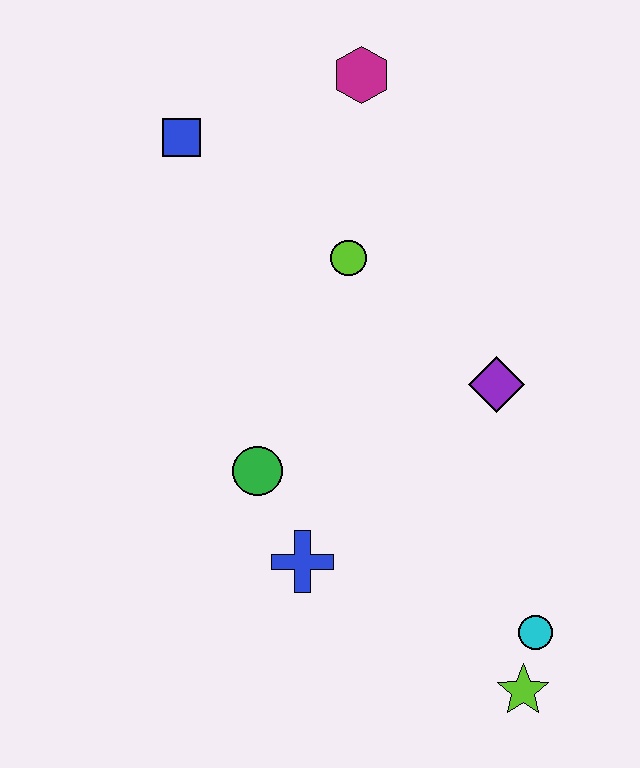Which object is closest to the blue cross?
The green circle is closest to the blue cross.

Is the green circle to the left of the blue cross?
Yes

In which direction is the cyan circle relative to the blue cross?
The cyan circle is to the right of the blue cross.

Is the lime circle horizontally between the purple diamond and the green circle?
Yes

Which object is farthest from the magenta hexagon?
The lime star is farthest from the magenta hexagon.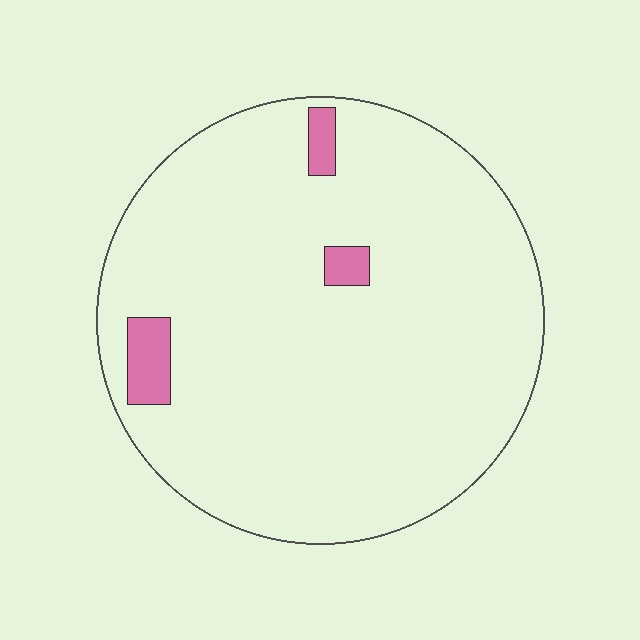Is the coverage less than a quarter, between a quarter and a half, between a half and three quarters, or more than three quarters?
Less than a quarter.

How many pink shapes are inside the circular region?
3.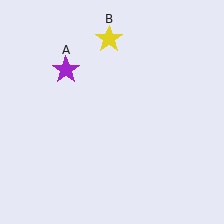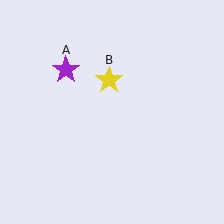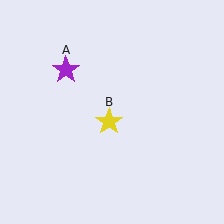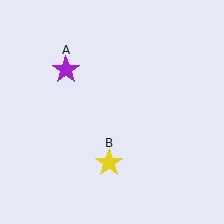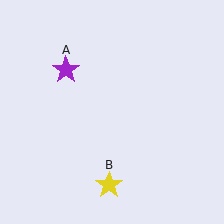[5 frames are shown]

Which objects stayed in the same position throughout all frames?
Purple star (object A) remained stationary.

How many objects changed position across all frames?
1 object changed position: yellow star (object B).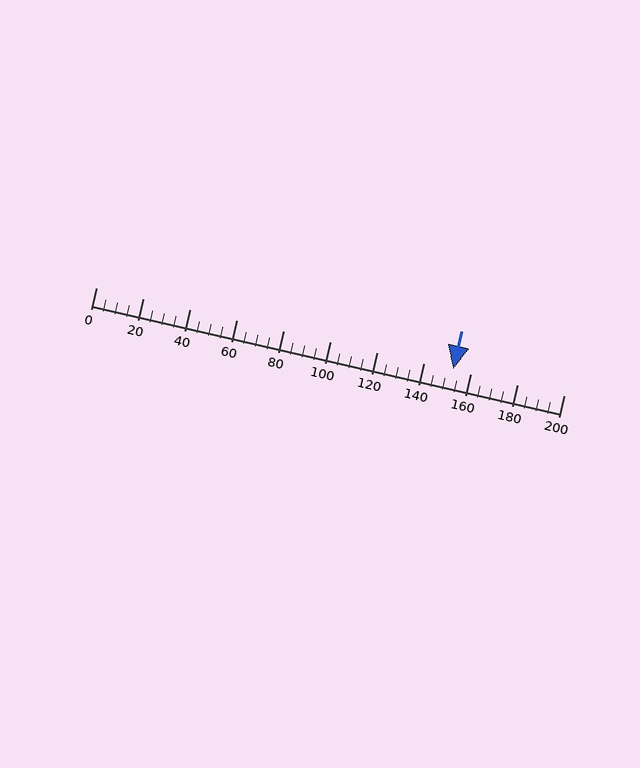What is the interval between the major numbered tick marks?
The major tick marks are spaced 20 units apart.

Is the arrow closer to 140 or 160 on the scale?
The arrow is closer to 160.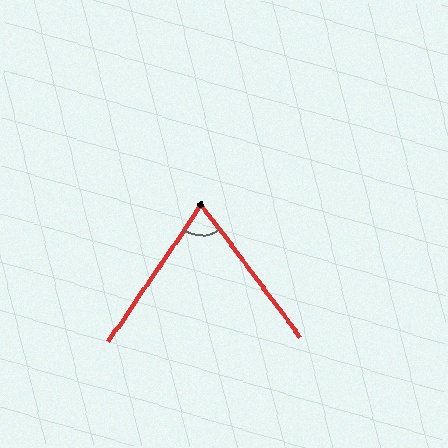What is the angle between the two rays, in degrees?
Approximately 71 degrees.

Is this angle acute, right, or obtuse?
It is acute.